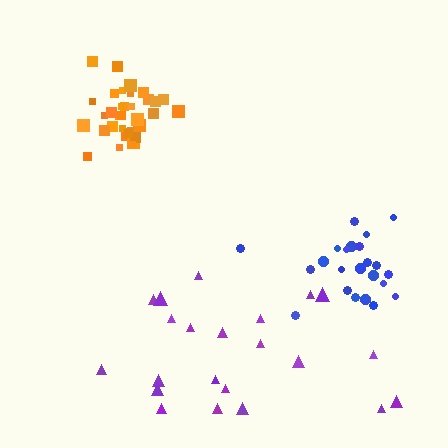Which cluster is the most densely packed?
Orange.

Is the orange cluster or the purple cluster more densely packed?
Orange.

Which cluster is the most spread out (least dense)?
Purple.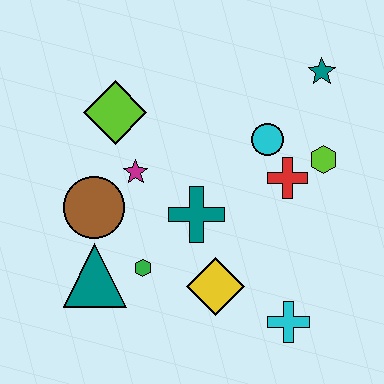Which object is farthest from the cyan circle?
The teal triangle is farthest from the cyan circle.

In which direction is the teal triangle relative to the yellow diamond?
The teal triangle is to the left of the yellow diamond.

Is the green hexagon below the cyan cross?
No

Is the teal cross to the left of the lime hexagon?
Yes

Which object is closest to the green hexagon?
The teal triangle is closest to the green hexagon.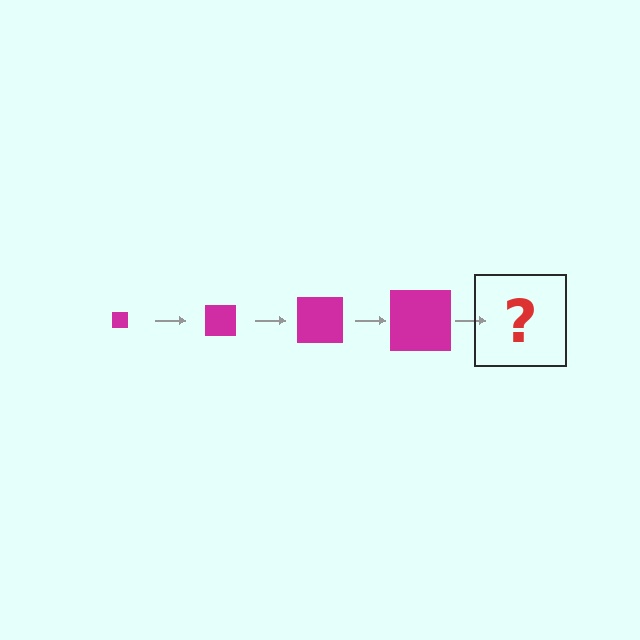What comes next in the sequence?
The next element should be a magenta square, larger than the previous one.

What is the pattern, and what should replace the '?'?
The pattern is that the square gets progressively larger each step. The '?' should be a magenta square, larger than the previous one.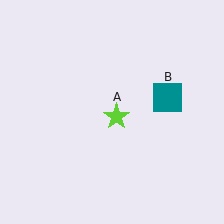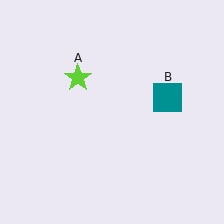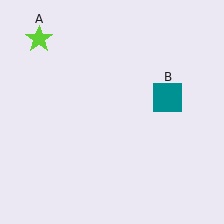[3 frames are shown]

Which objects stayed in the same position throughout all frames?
Teal square (object B) remained stationary.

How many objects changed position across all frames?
1 object changed position: lime star (object A).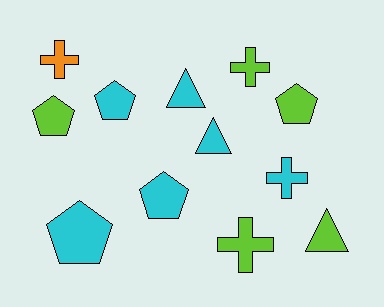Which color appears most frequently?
Cyan, with 6 objects.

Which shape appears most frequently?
Pentagon, with 5 objects.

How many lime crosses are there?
There are 2 lime crosses.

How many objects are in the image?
There are 12 objects.